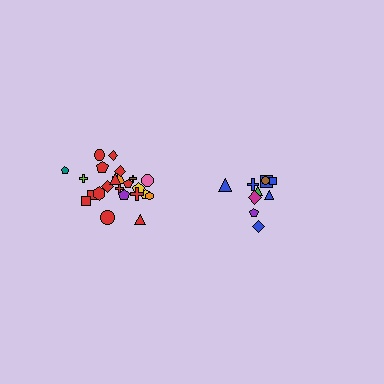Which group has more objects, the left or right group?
The left group.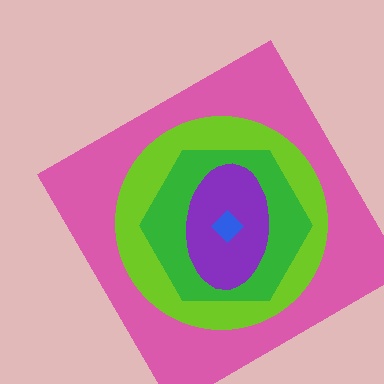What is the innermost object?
The blue diamond.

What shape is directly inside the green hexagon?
The purple ellipse.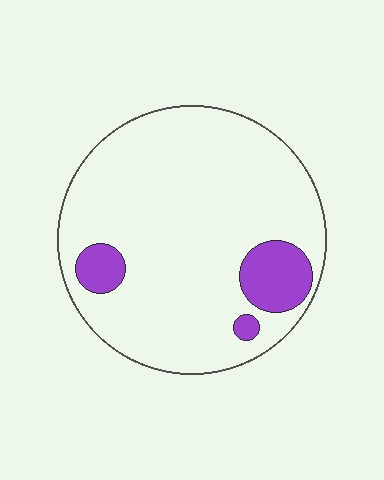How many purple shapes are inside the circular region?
3.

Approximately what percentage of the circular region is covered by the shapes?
Approximately 10%.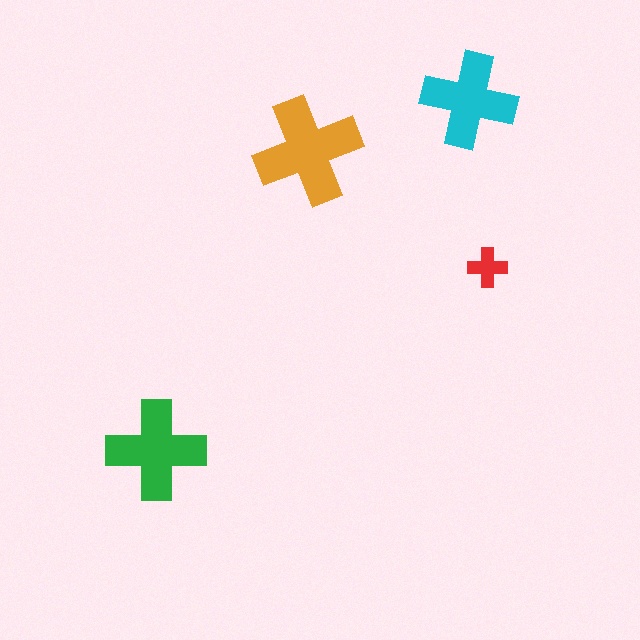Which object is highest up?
The cyan cross is topmost.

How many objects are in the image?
There are 4 objects in the image.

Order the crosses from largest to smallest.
the orange one, the green one, the cyan one, the red one.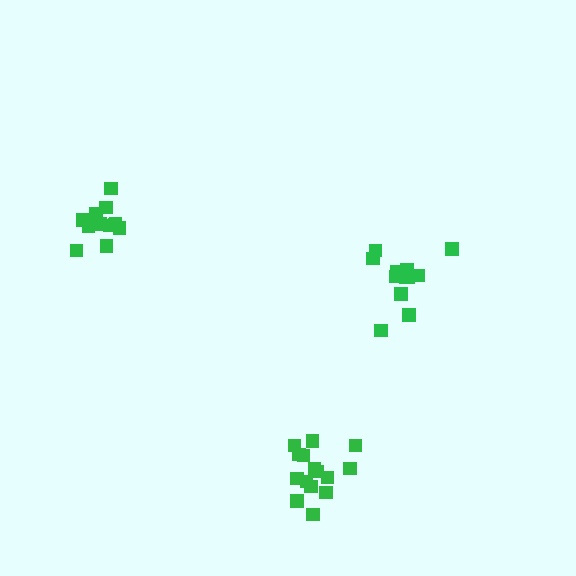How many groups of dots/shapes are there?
There are 3 groups.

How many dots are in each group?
Group 1: 13 dots, Group 2: 15 dots, Group 3: 13 dots (41 total).